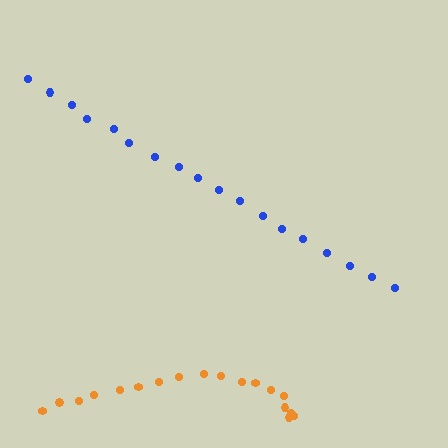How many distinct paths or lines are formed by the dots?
There are 2 distinct paths.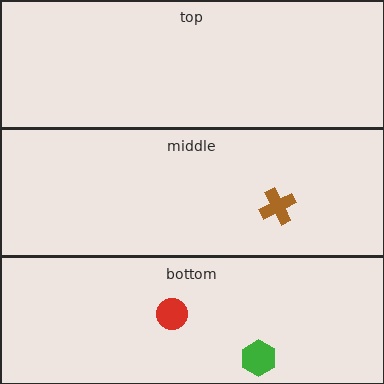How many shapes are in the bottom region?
2.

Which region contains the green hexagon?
The bottom region.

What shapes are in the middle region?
The brown cross.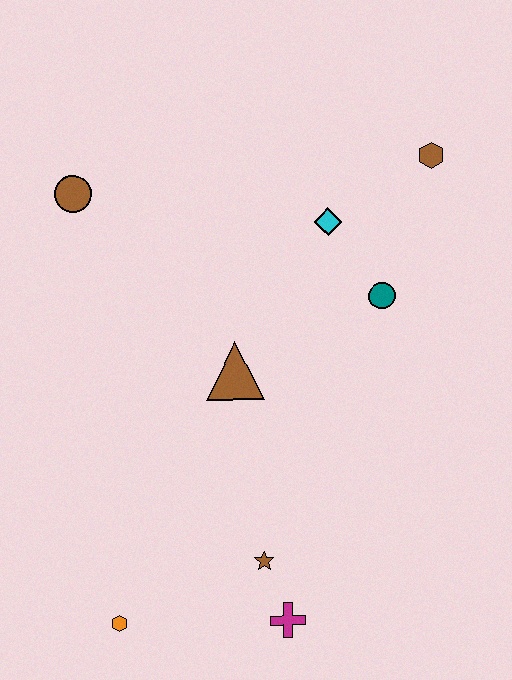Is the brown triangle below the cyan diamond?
Yes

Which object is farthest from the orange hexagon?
The brown hexagon is farthest from the orange hexagon.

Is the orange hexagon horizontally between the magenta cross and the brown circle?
Yes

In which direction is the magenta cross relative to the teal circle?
The magenta cross is below the teal circle.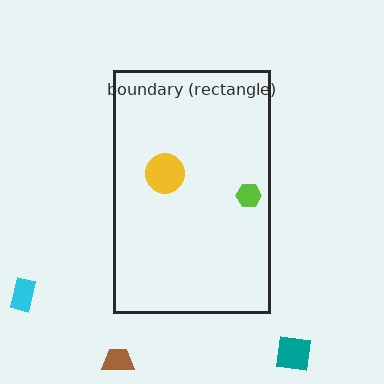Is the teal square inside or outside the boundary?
Outside.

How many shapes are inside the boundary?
2 inside, 3 outside.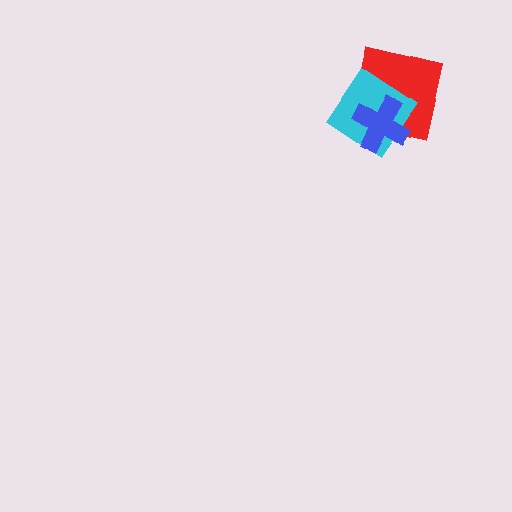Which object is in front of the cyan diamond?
The blue cross is in front of the cyan diamond.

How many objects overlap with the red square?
2 objects overlap with the red square.